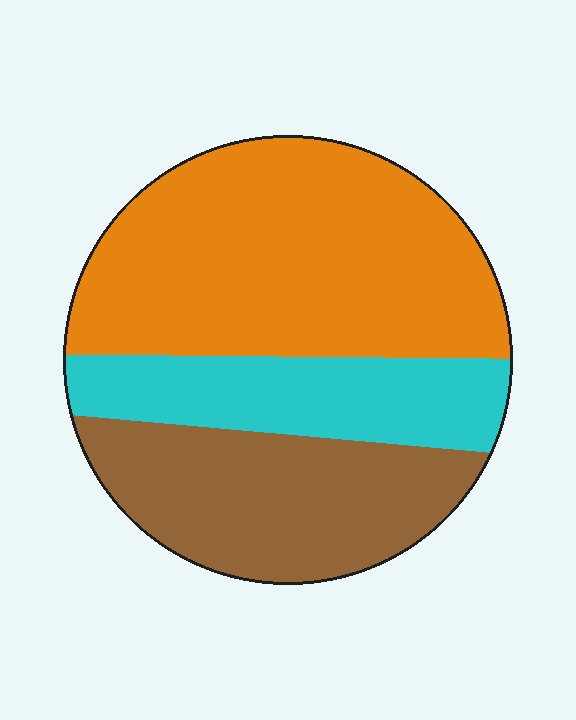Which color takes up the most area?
Orange, at roughly 50%.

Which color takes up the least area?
Cyan, at roughly 20%.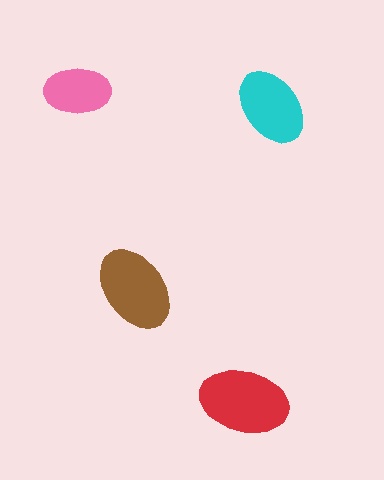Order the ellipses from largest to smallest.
the red one, the brown one, the cyan one, the pink one.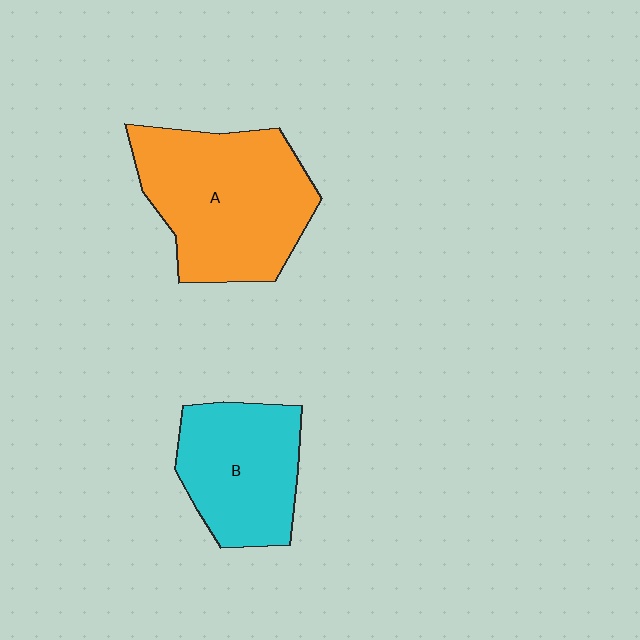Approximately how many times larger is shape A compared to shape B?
Approximately 1.4 times.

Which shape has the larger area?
Shape A (orange).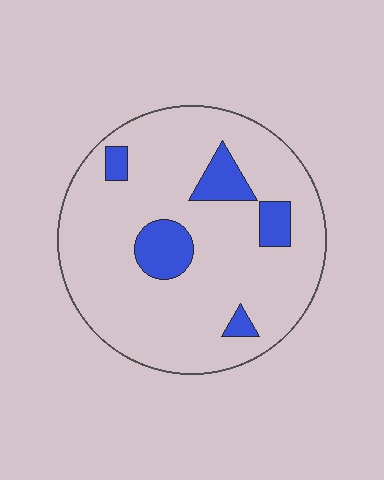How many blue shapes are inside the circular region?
5.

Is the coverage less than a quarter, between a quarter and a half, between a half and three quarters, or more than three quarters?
Less than a quarter.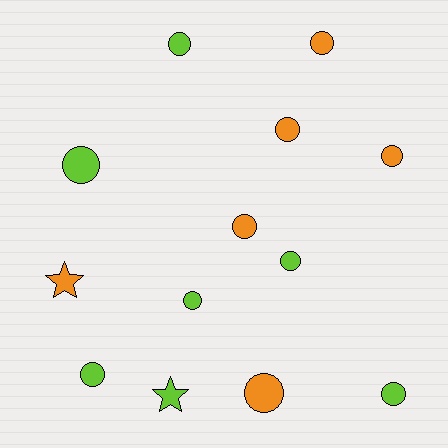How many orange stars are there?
There is 1 orange star.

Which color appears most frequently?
Lime, with 7 objects.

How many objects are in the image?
There are 13 objects.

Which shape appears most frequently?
Circle, with 11 objects.